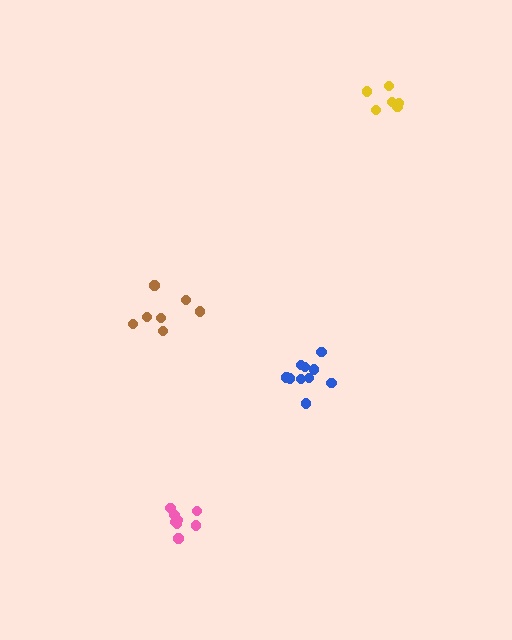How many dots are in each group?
Group 1: 10 dots, Group 2: 7 dots, Group 3: 6 dots, Group 4: 8 dots (31 total).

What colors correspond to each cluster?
The clusters are colored: blue, brown, yellow, pink.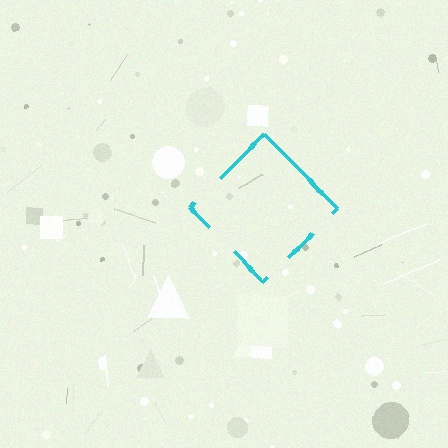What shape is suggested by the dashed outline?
The dashed outline suggests a diamond.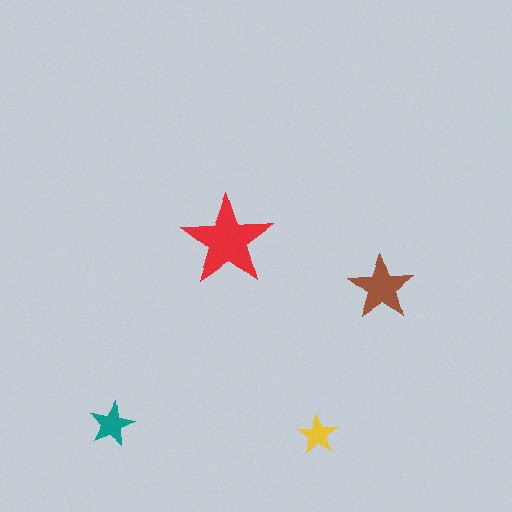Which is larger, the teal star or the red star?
The red one.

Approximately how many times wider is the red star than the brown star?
About 1.5 times wider.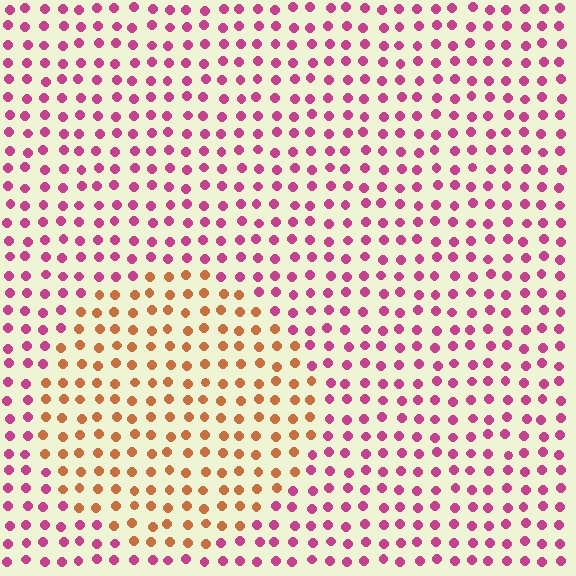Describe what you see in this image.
The image is filled with small magenta elements in a uniform arrangement. A circle-shaped region is visible where the elements are tinted to a slightly different hue, forming a subtle color boundary.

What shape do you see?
I see a circle.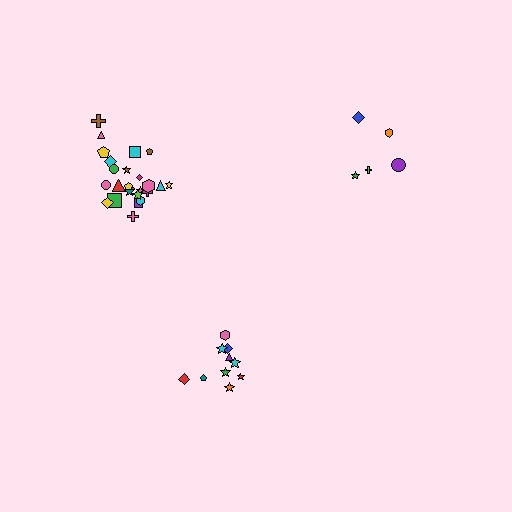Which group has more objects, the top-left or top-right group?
The top-left group.